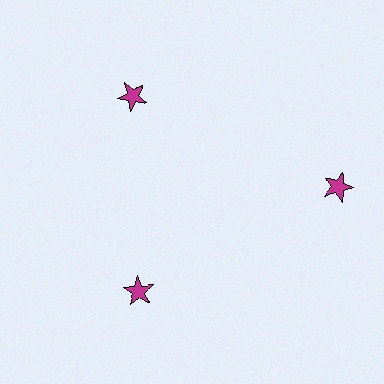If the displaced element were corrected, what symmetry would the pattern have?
It would have 3-fold rotational symmetry — the pattern would map onto itself every 120 degrees.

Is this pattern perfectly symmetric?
No. The 3 magenta stars are arranged in a ring, but one element near the 3 o'clock position is pushed outward from the center, breaking the 3-fold rotational symmetry.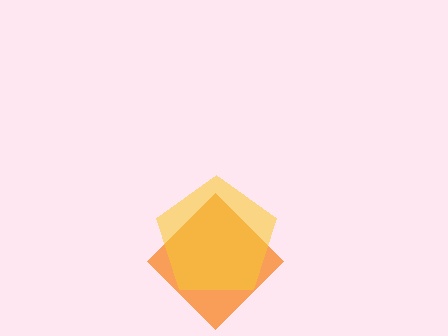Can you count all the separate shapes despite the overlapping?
Yes, there are 2 separate shapes.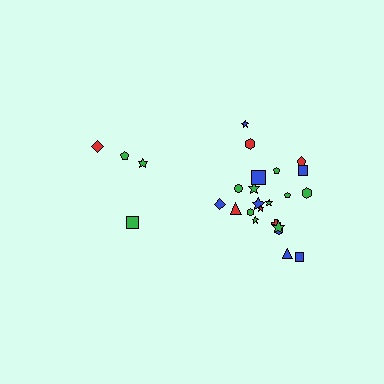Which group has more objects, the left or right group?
The right group.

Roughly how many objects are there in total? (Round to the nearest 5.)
Roughly 25 objects in total.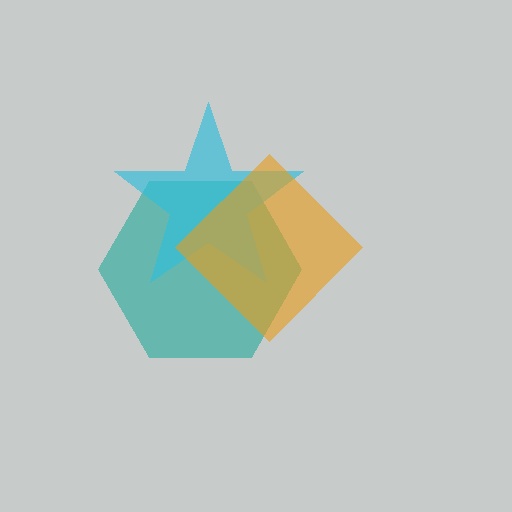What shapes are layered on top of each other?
The layered shapes are: a teal hexagon, a cyan star, an orange diamond.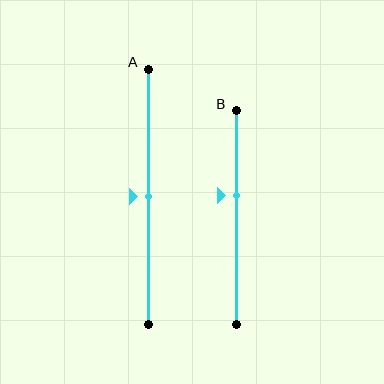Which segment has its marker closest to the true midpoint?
Segment A has its marker closest to the true midpoint.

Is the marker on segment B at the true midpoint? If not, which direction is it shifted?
No, the marker on segment B is shifted upward by about 10% of the segment length.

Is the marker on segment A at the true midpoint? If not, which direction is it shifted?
Yes, the marker on segment A is at the true midpoint.